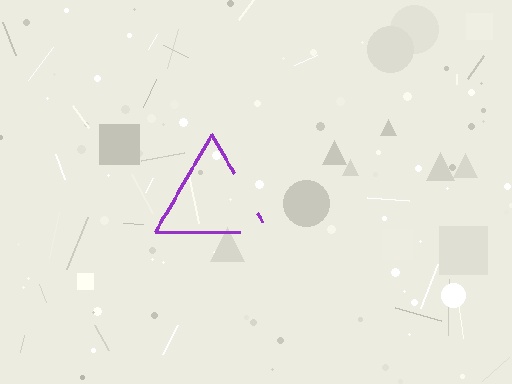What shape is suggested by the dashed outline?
The dashed outline suggests a triangle.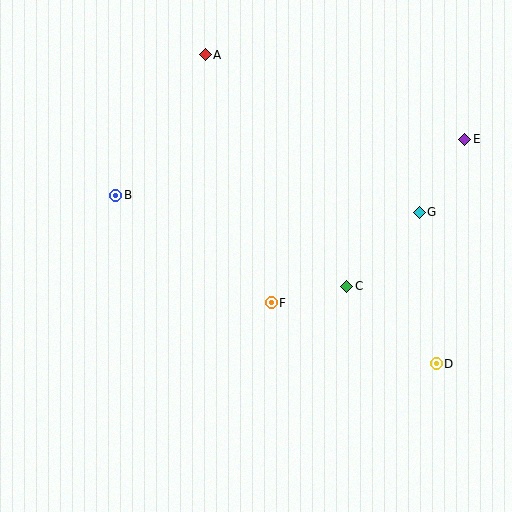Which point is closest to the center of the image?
Point F at (271, 303) is closest to the center.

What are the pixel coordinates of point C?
Point C is at (347, 286).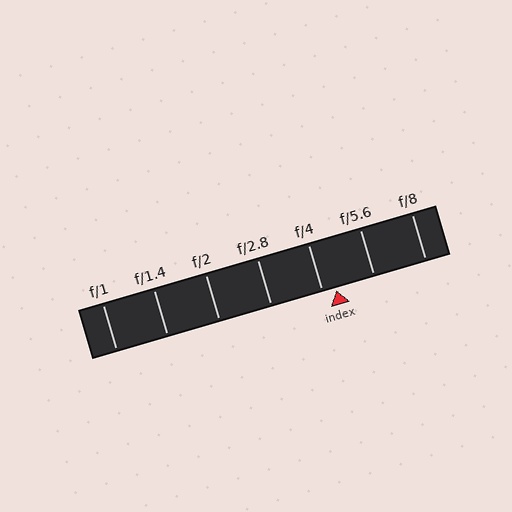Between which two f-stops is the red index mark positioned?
The index mark is between f/4 and f/5.6.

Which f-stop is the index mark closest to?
The index mark is closest to f/4.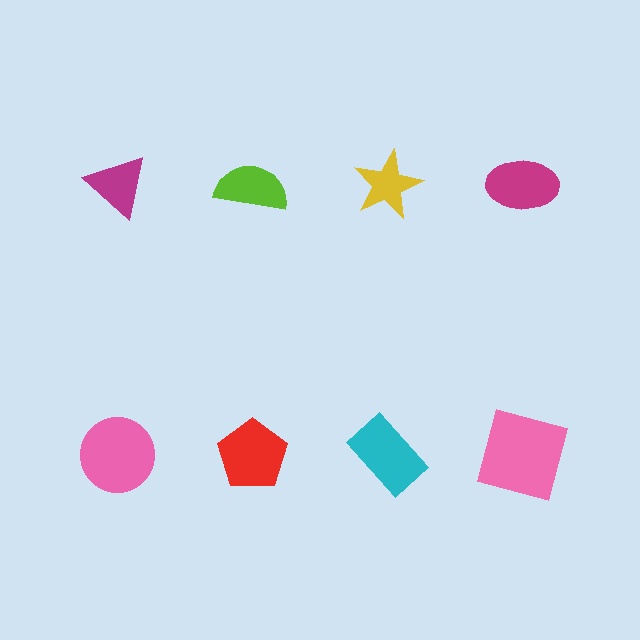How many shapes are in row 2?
4 shapes.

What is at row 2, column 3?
A cyan rectangle.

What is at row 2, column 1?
A pink circle.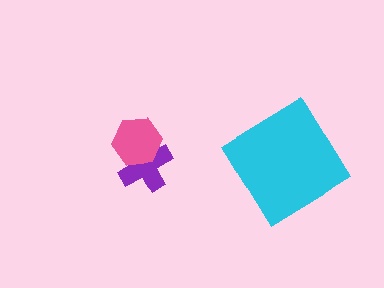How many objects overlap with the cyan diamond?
0 objects overlap with the cyan diamond.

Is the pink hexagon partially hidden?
No, no other shape covers it.